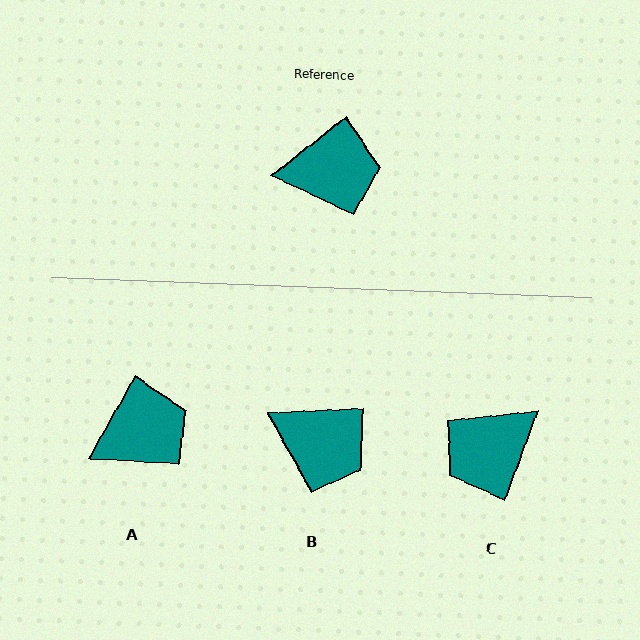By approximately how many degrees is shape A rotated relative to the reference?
Approximately 22 degrees counter-clockwise.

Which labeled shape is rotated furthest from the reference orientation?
C, about 148 degrees away.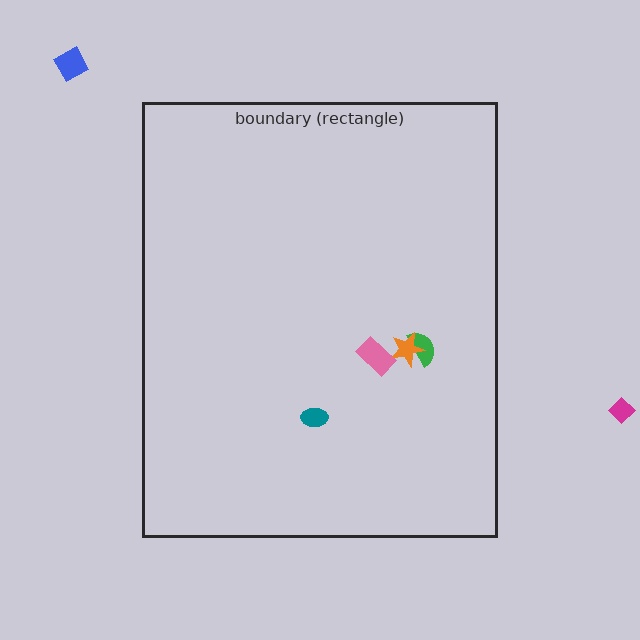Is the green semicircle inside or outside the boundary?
Inside.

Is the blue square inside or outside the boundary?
Outside.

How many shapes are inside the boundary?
4 inside, 2 outside.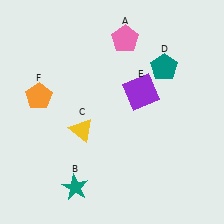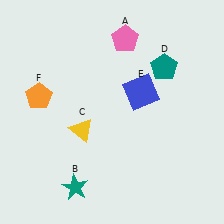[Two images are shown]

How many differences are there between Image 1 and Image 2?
There is 1 difference between the two images.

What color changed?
The square (E) changed from purple in Image 1 to blue in Image 2.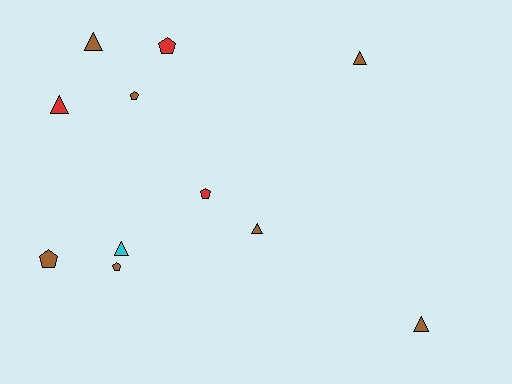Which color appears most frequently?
Brown, with 7 objects.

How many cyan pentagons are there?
There are no cyan pentagons.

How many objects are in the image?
There are 11 objects.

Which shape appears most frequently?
Triangle, with 6 objects.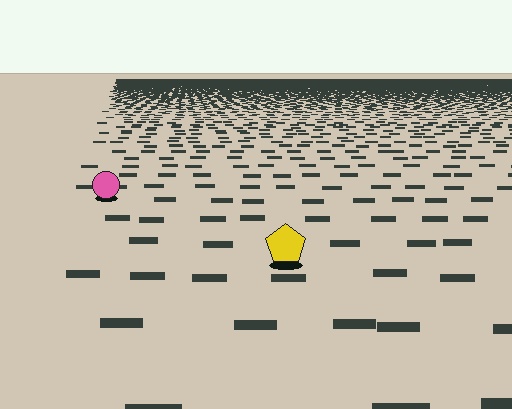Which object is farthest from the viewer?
The pink circle is farthest from the viewer. It appears smaller and the ground texture around it is denser.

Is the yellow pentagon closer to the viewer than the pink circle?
Yes. The yellow pentagon is closer — you can tell from the texture gradient: the ground texture is coarser near it.